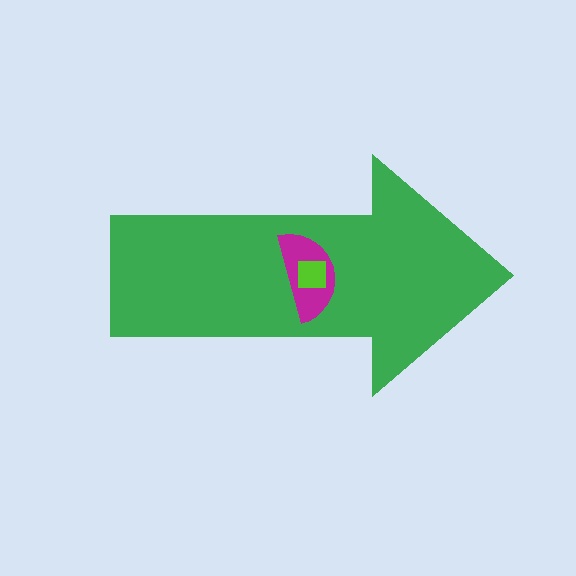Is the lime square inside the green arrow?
Yes.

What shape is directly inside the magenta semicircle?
The lime square.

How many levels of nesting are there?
3.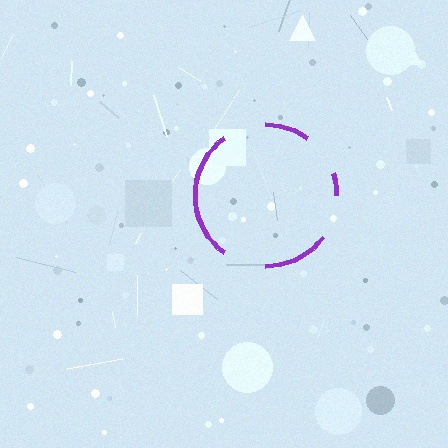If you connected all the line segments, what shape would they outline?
They would outline a circle.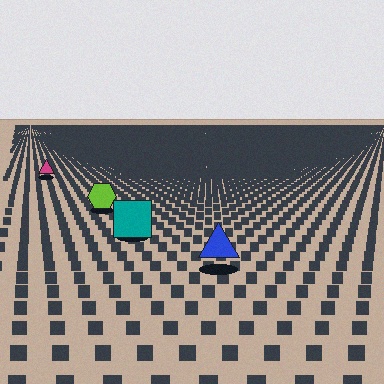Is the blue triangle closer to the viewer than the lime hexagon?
Yes. The blue triangle is closer — you can tell from the texture gradient: the ground texture is coarser near it.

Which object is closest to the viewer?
The blue triangle is closest. The texture marks near it are larger and more spread out.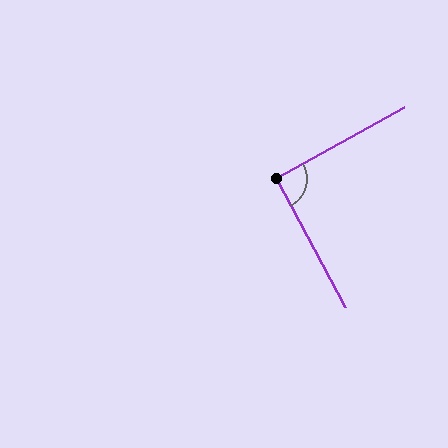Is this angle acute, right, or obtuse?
It is approximately a right angle.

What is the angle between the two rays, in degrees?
Approximately 91 degrees.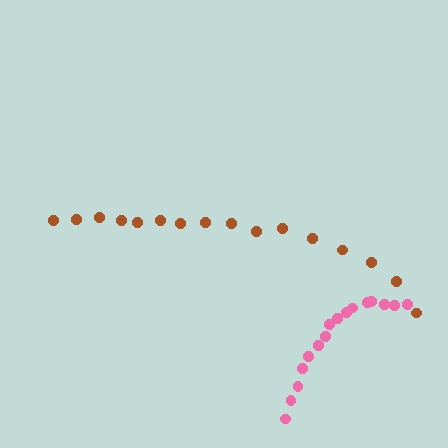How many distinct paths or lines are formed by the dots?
There are 2 distinct paths.